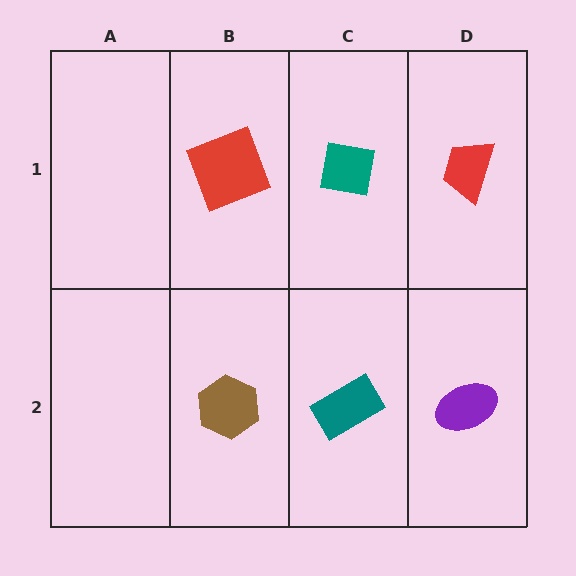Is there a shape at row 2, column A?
No, that cell is empty.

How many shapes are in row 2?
3 shapes.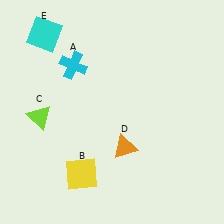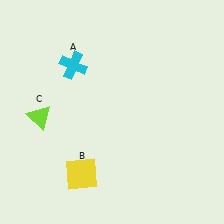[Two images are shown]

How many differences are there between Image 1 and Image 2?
There are 2 differences between the two images.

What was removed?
The cyan square (E), the orange triangle (D) were removed in Image 2.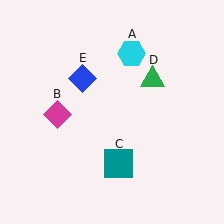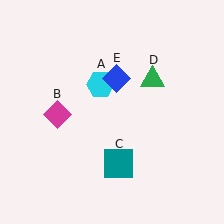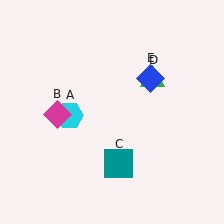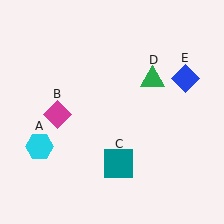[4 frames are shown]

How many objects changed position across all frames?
2 objects changed position: cyan hexagon (object A), blue diamond (object E).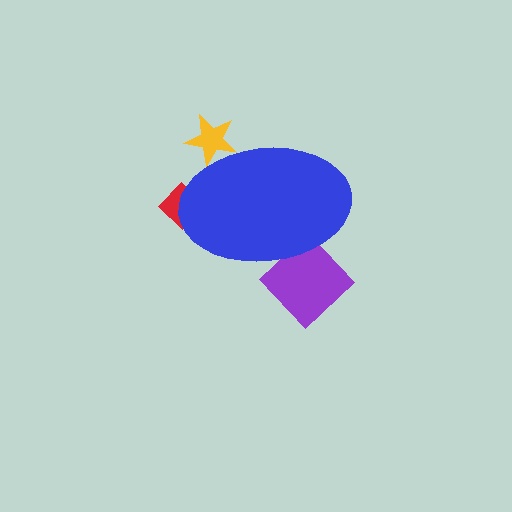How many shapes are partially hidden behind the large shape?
3 shapes are partially hidden.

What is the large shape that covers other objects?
A blue ellipse.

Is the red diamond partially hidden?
Yes, the red diamond is partially hidden behind the blue ellipse.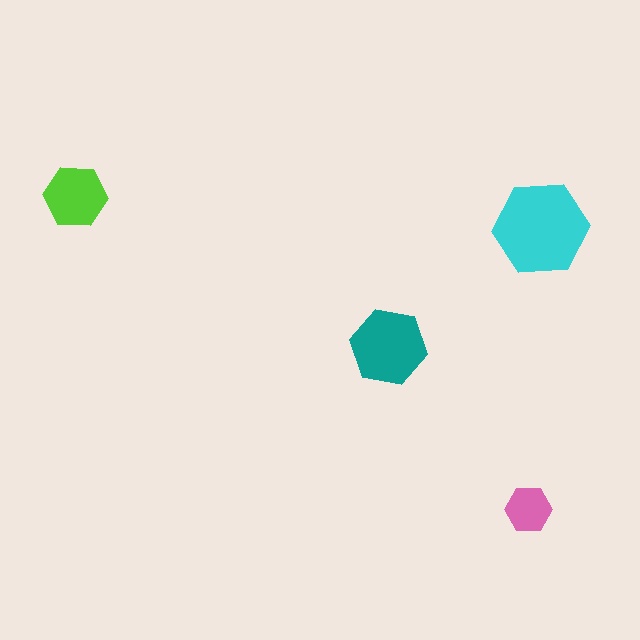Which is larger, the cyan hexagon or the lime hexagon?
The cyan one.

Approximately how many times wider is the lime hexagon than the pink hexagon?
About 1.5 times wider.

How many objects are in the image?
There are 4 objects in the image.